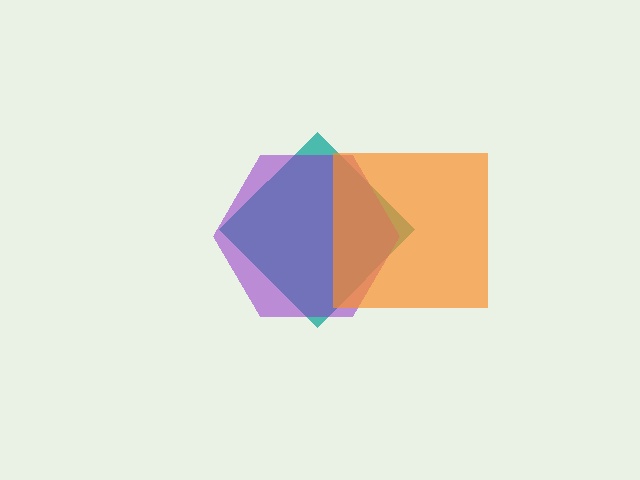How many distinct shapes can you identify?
There are 3 distinct shapes: a teal diamond, a purple hexagon, an orange square.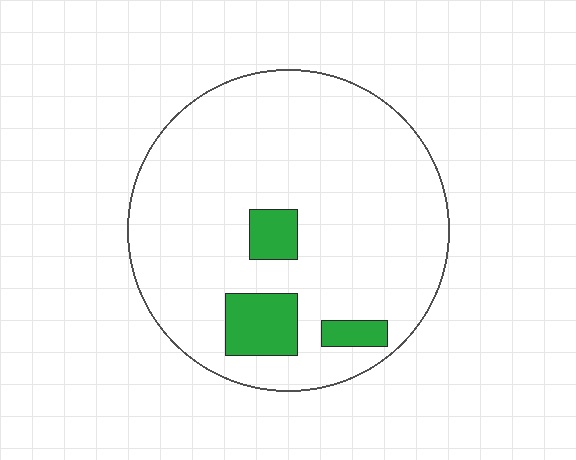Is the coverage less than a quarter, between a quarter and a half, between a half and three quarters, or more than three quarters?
Less than a quarter.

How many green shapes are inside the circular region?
3.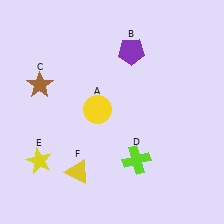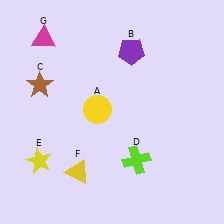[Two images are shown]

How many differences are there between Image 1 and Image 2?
There is 1 difference between the two images.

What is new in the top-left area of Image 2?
A magenta triangle (G) was added in the top-left area of Image 2.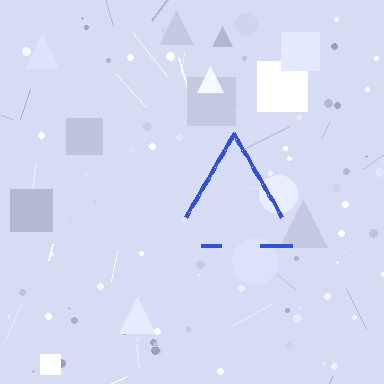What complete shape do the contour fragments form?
The contour fragments form a triangle.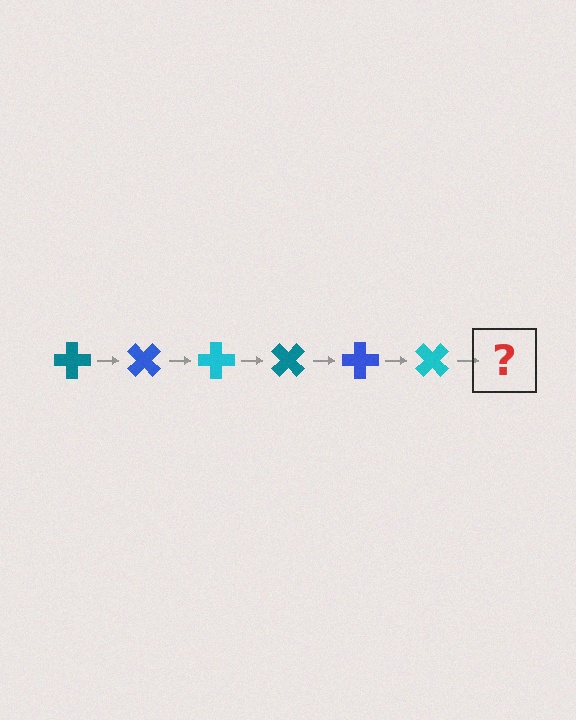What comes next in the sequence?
The next element should be a teal cross, rotated 270 degrees from the start.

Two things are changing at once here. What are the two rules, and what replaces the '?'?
The two rules are that it rotates 45 degrees each step and the color cycles through teal, blue, and cyan. The '?' should be a teal cross, rotated 270 degrees from the start.